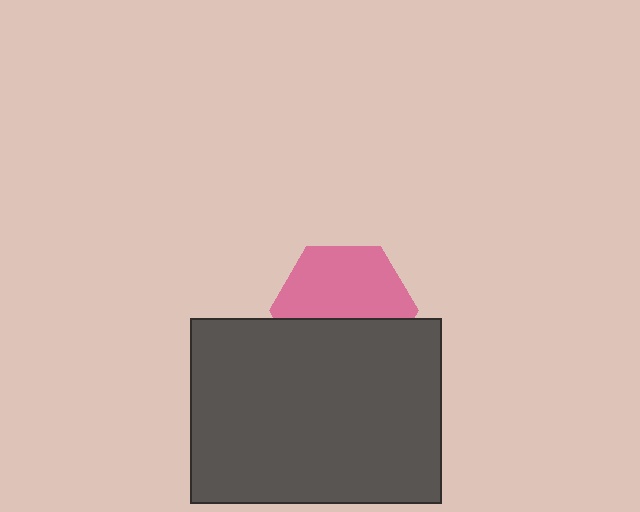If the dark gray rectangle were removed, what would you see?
You would see the complete pink hexagon.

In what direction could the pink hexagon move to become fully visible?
The pink hexagon could move up. That would shift it out from behind the dark gray rectangle entirely.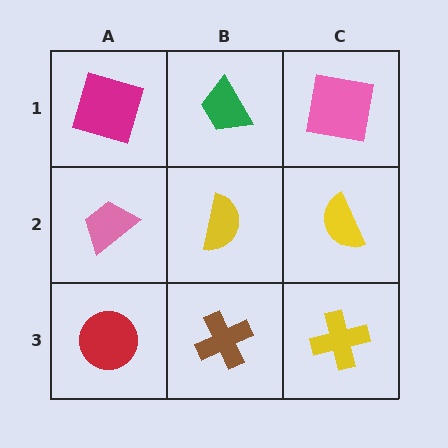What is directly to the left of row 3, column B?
A red circle.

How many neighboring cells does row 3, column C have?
2.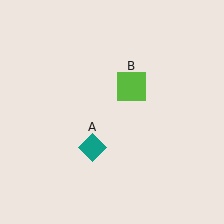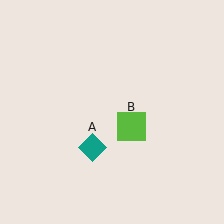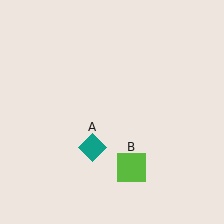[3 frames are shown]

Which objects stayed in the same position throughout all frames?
Teal diamond (object A) remained stationary.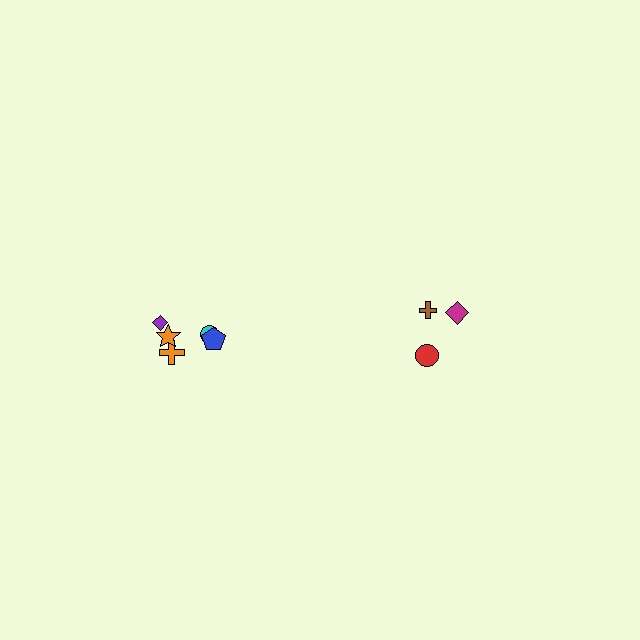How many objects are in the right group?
There are 3 objects.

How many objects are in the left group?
There are 5 objects.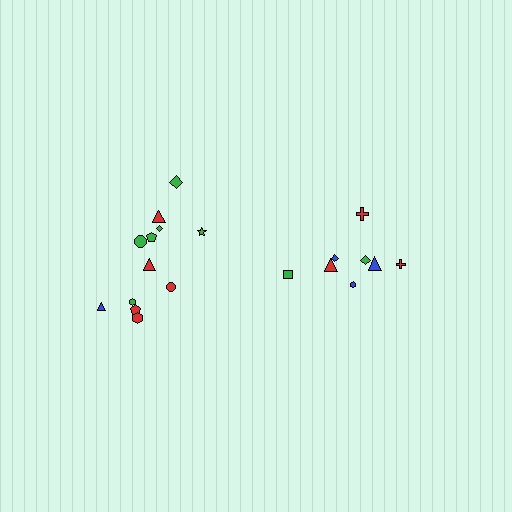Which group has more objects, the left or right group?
The left group.